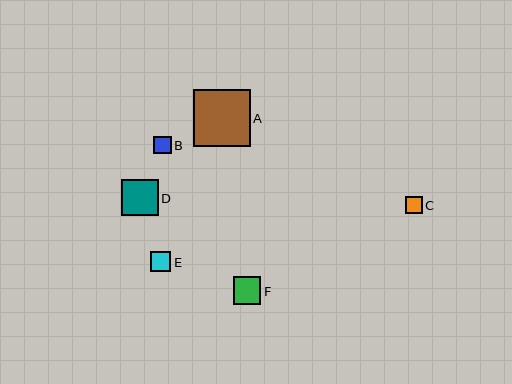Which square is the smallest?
Square C is the smallest with a size of approximately 17 pixels.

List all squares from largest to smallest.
From largest to smallest: A, D, F, E, B, C.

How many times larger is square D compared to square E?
Square D is approximately 1.8 times the size of square E.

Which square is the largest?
Square A is the largest with a size of approximately 56 pixels.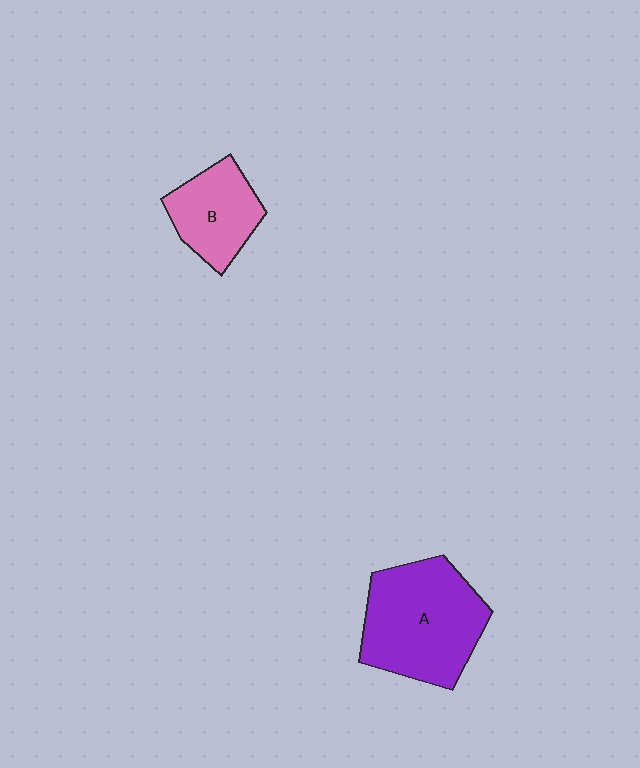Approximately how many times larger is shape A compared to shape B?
Approximately 1.8 times.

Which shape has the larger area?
Shape A (purple).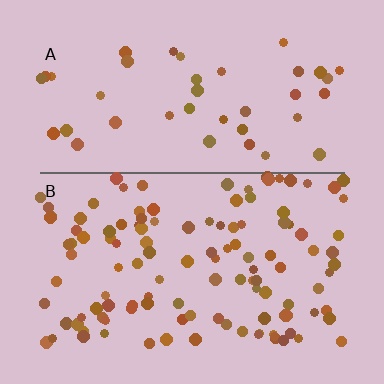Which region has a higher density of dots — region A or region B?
B (the bottom).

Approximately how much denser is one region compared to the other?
Approximately 2.7× — region B over region A.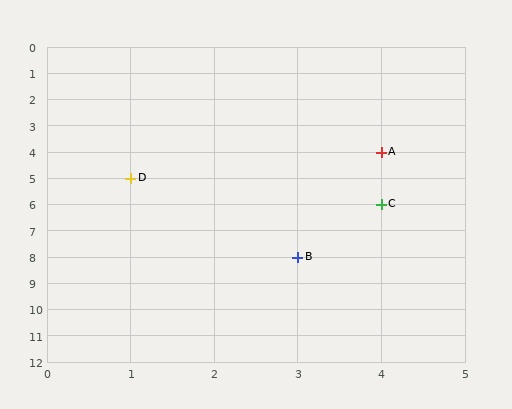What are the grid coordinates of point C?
Point C is at grid coordinates (4, 6).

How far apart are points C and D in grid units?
Points C and D are 3 columns and 1 row apart (about 3.2 grid units diagonally).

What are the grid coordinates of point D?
Point D is at grid coordinates (1, 5).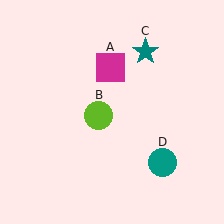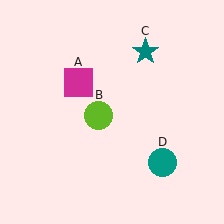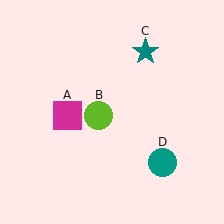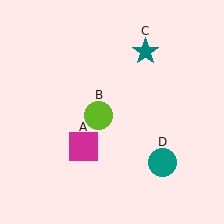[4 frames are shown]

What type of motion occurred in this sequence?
The magenta square (object A) rotated counterclockwise around the center of the scene.